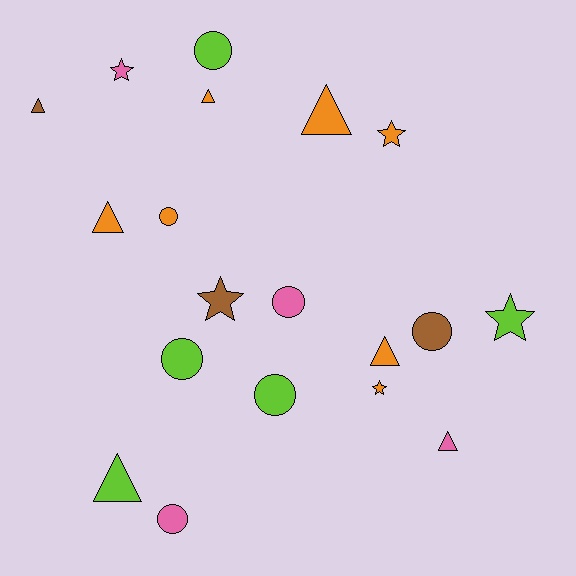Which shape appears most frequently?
Circle, with 7 objects.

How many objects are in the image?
There are 19 objects.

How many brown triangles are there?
There is 1 brown triangle.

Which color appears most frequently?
Orange, with 7 objects.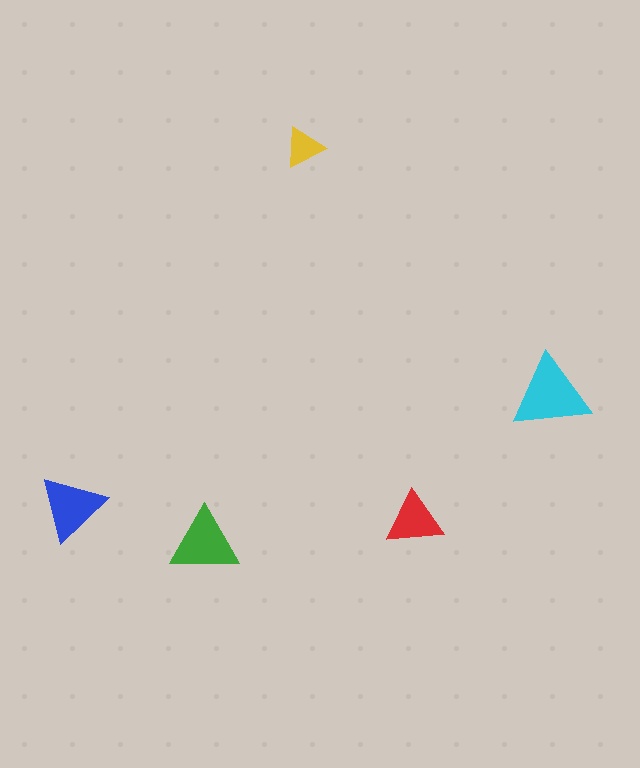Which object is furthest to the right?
The cyan triangle is rightmost.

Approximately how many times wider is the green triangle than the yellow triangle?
About 1.5 times wider.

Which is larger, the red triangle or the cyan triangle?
The cyan one.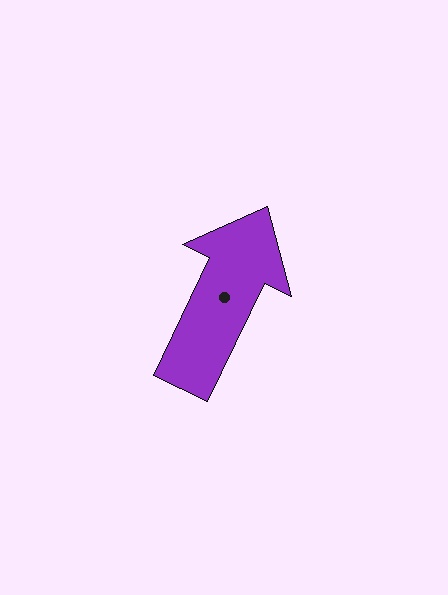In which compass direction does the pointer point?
Northeast.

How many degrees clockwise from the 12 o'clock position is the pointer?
Approximately 25 degrees.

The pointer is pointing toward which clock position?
Roughly 1 o'clock.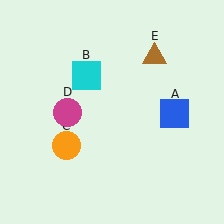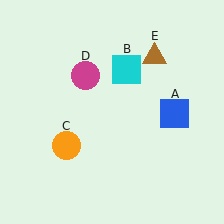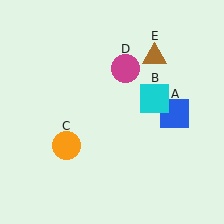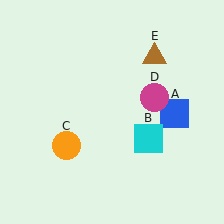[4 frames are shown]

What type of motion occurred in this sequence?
The cyan square (object B), magenta circle (object D) rotated clockwise around the center of the scene.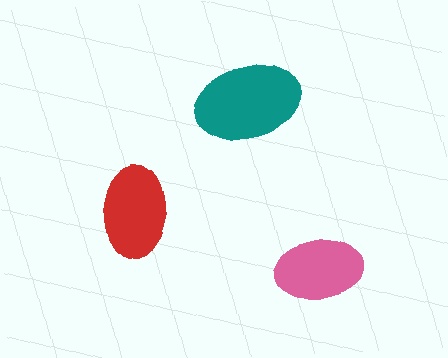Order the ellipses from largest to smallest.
the teal one, the red one, the pink one.